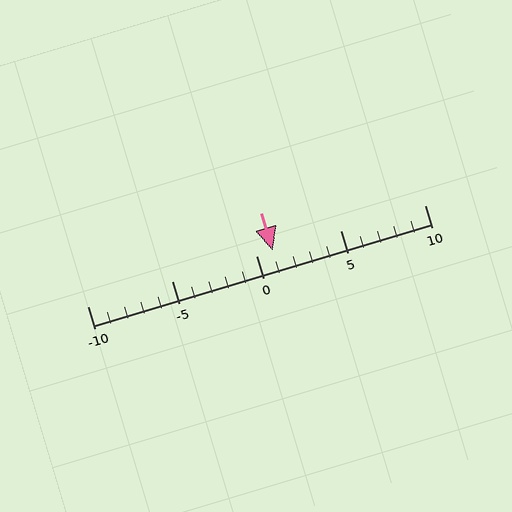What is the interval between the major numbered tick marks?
The major tick marks are spaced 5 units apart.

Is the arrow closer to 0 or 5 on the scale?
The arrow is closer to 0.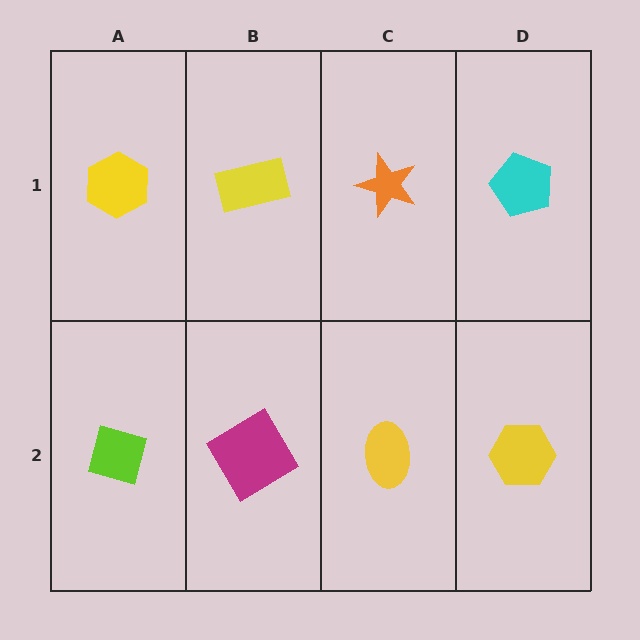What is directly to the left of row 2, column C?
A magenta diamond.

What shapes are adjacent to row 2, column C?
An orange star (row 1, column C), a magenta diamond (row 2, column B), a yellow hexagon (row 2, column D).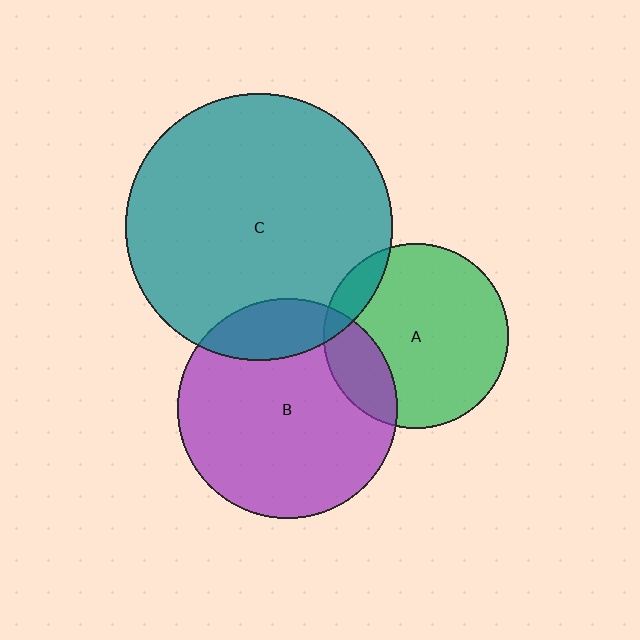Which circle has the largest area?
Circle C (teal).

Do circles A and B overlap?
Yes.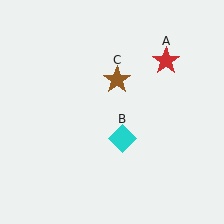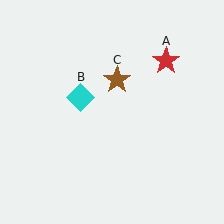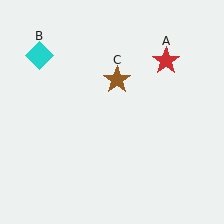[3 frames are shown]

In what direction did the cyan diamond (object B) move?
The cyan diamond (object B) moved up and to the left.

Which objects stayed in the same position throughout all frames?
Red star (object A) and brown star (object C) remained stationary.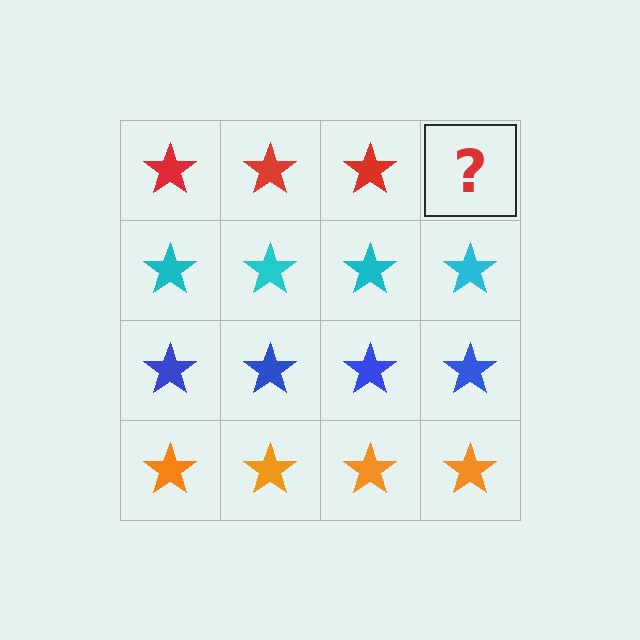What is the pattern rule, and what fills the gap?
The rule is that each row has a consistent color. The gap should be filled with a red star.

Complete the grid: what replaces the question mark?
The question mark should be replaced with a red star.